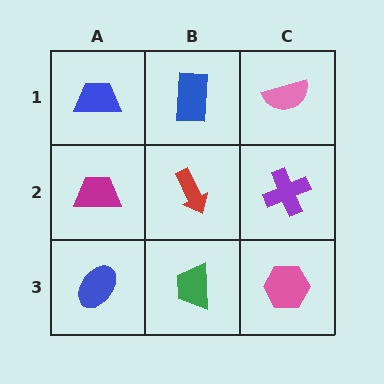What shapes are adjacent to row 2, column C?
A pink semicircle (row 1, column C), a pink hexagon (row 3, column C), a red arrow (row 2, column B).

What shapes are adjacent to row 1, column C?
A purple cross (row 2, column C), a blue rectangle (row 1, column B).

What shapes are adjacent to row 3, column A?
A magenta trapezoid (row 2, column A), a green trapezoid (row 3, column B).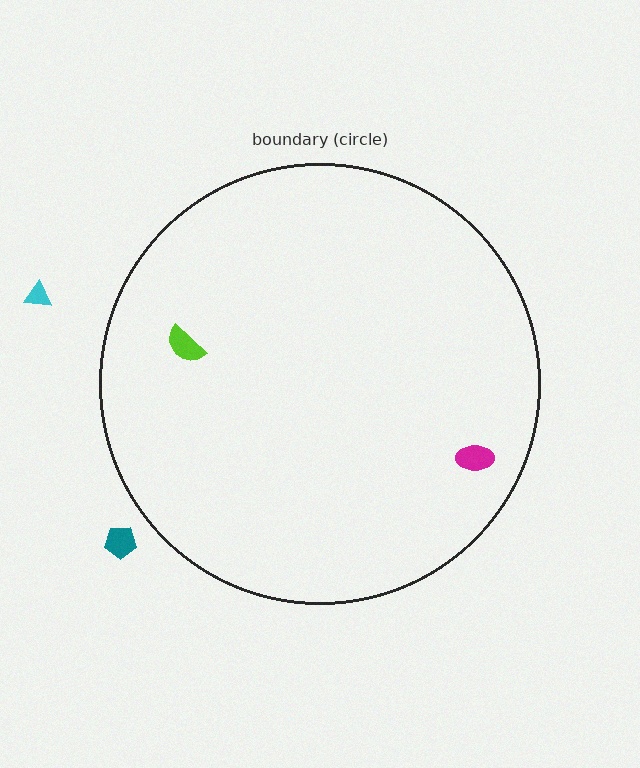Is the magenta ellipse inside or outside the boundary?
Inside.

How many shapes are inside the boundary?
2 inside, 2 outside.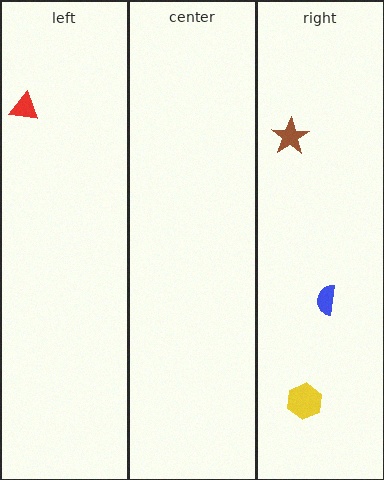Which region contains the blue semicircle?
The right region.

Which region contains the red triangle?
The left region.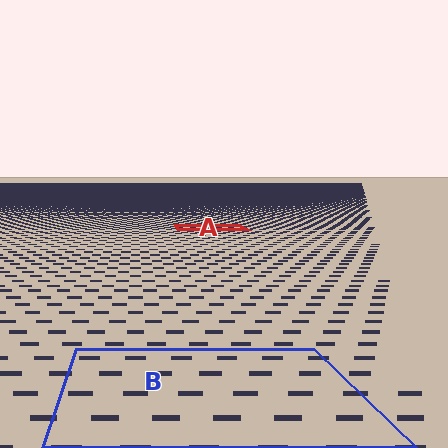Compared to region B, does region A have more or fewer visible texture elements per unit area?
Region A has more texture elements per unit area — they are packed more densely because it is farther away.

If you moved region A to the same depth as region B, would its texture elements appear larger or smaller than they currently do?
They would appear larger. At a closer depth, the same texture elements are projected at a bigger on-screen size.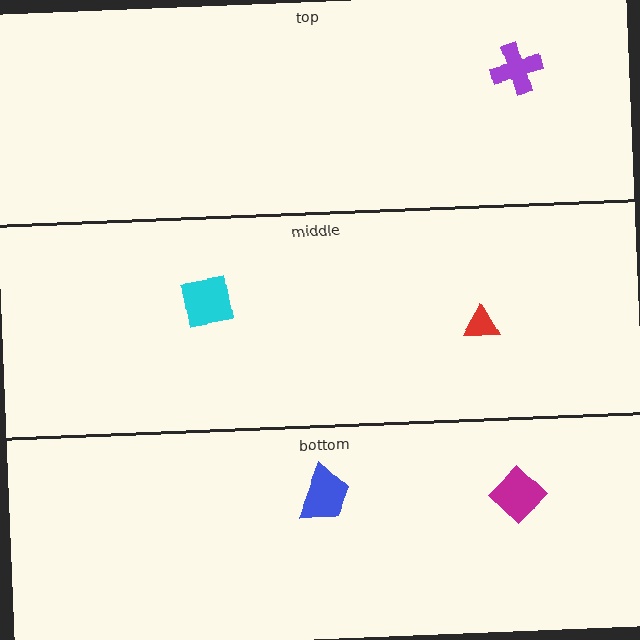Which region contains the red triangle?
The middle region.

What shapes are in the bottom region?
The magenta diamond, the blue trapezoid.